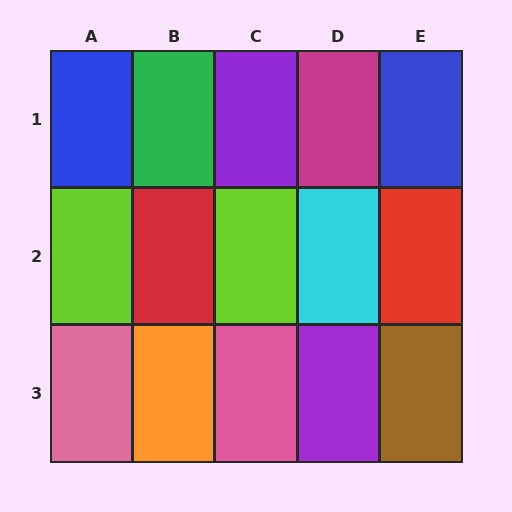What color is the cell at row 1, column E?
Blue.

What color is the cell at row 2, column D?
Cyan.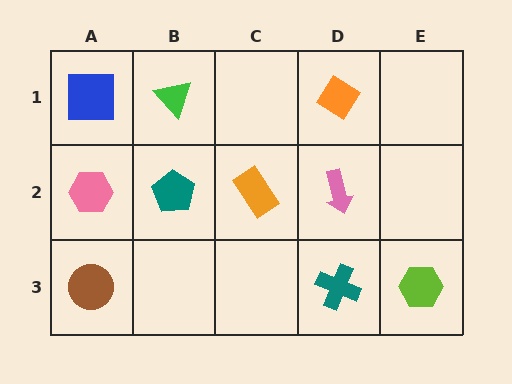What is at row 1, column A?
A blue square.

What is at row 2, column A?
A pink hexagon.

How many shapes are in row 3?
3 shapes.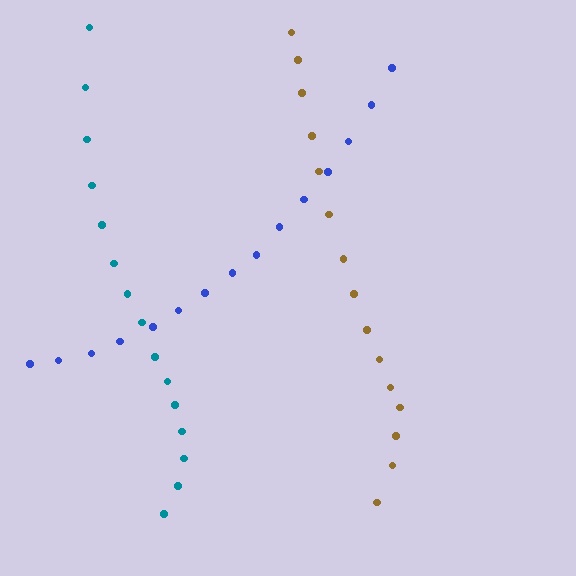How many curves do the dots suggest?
There are 3 distinct paths.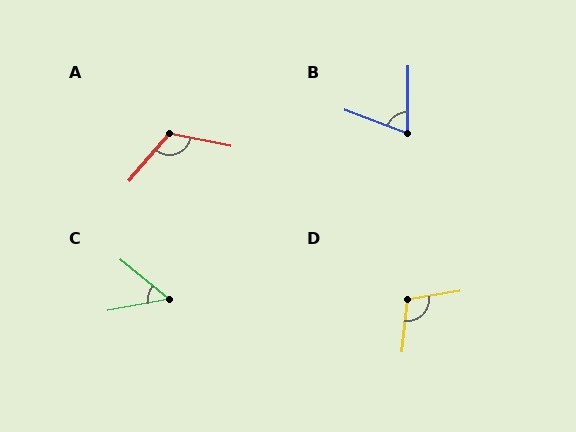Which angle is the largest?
A, at approximately 119 degrees.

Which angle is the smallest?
C, at approximately 50 degrees.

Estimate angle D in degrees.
Approximately 105 degrees.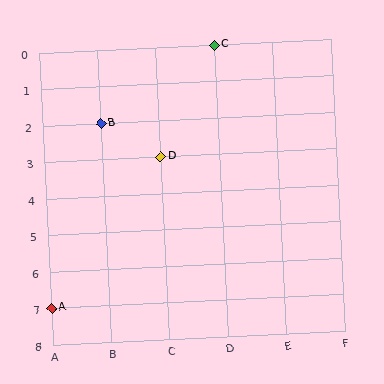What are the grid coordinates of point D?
Point D is at grid coordinates (C, 3).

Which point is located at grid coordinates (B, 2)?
Point B is at (B, 2).